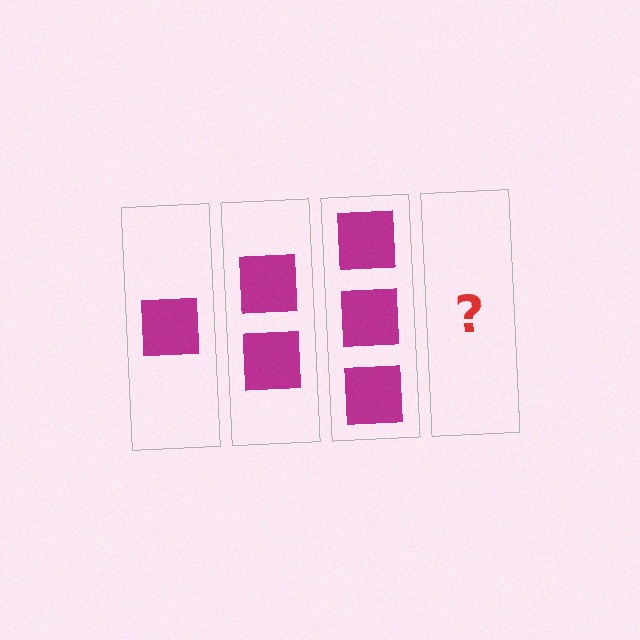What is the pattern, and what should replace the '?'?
The pattern is that each step adds one more square. The '?' should be 4 squares.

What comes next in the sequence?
The next element should be 4 squares.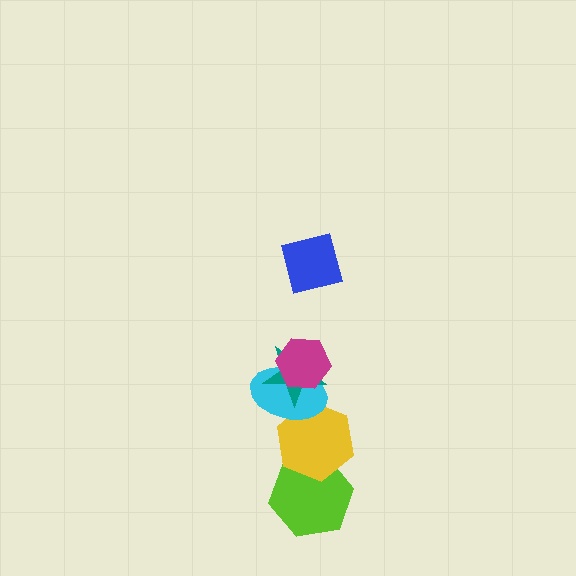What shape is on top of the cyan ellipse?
The teal star is on top of the cyan ellipse.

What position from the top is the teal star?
The teal star is 3rd from the top.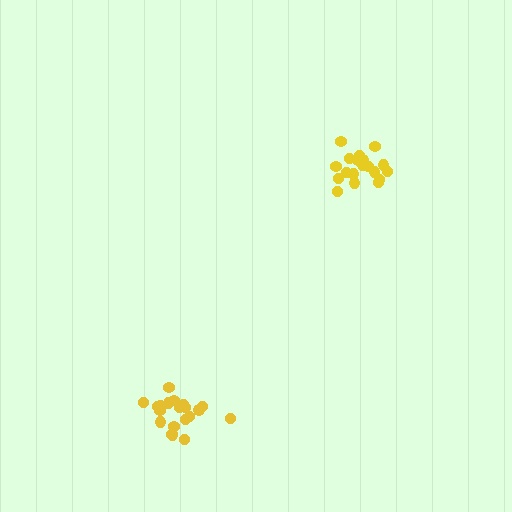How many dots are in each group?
Group 1: 19 dots, Group 2: 20 dots (39 total).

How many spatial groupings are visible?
There are 2 spatial groupings.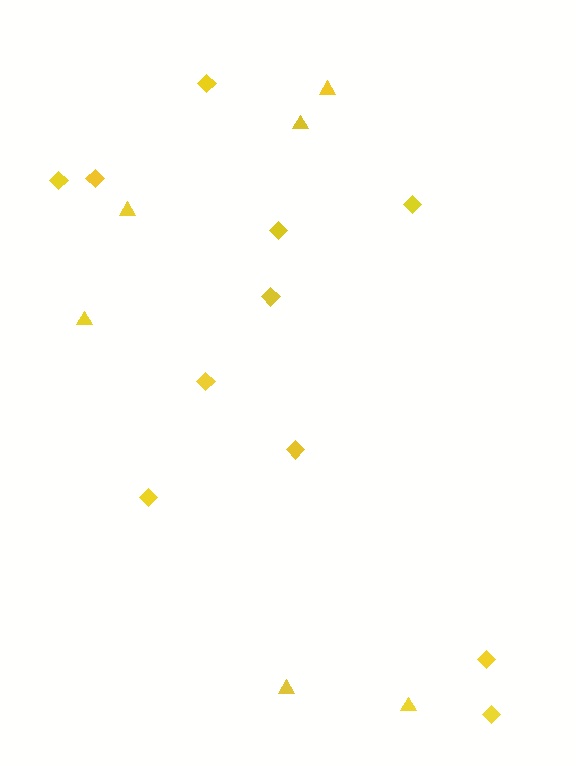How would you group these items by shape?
There are 2 groups: one group of diamonds (11) and one group of triangles (6).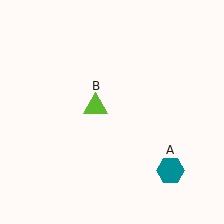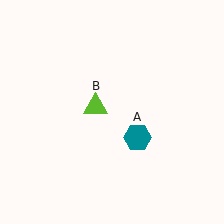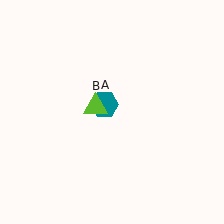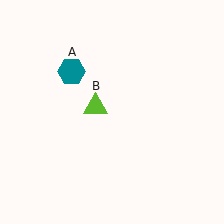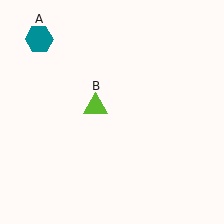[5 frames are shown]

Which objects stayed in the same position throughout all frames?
Lime triangle (object B) remained stationary.